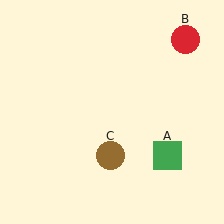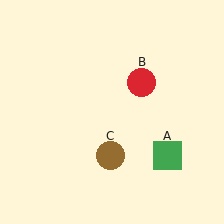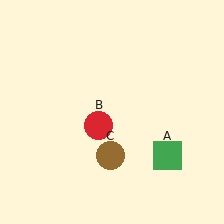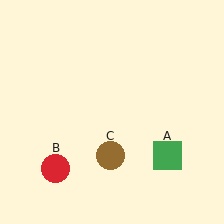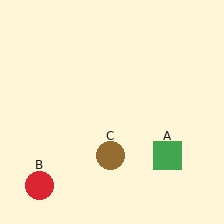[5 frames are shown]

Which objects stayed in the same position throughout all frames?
Green square (object A) and brown circle (object C) remained stationary.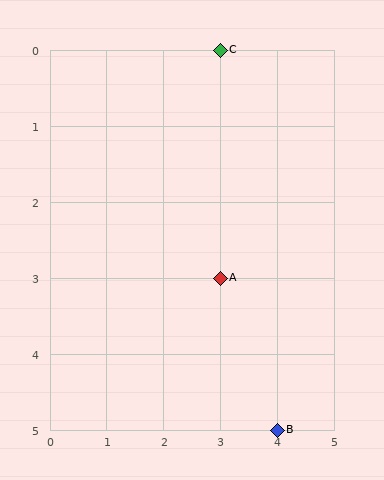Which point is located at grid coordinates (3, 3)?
Point A is at (3, 3).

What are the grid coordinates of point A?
Point A is at grid coordinates (3, 3).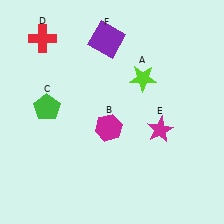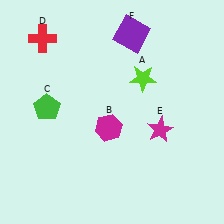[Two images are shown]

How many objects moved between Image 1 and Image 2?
1 object moved between the two images.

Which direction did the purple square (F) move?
The purple square (F) moved right.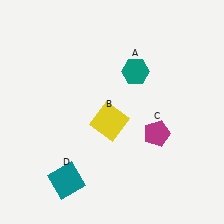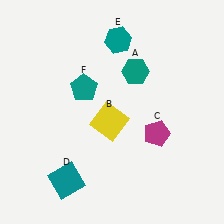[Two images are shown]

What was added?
A teal hexagon (E), a teal pentagon (F) were added in Image 2.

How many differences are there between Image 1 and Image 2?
There are 2 differences between the two images.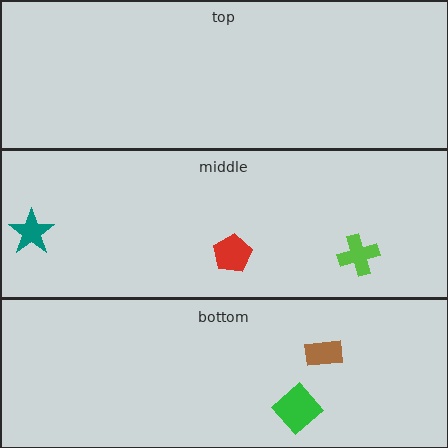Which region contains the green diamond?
The bottom region.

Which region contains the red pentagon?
The middle region.